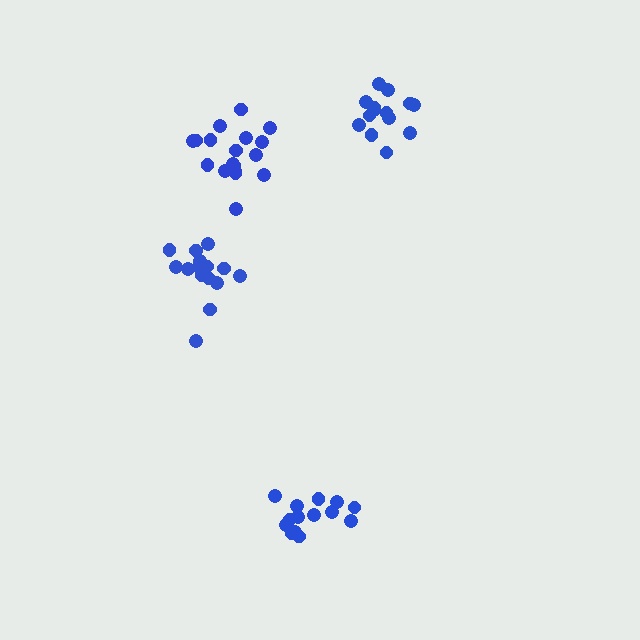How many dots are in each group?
Group 1: 18 dots, Group 2: 16 dots, Group 3: 14 dots, Group 4: 14 dots (62 total).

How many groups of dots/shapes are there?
There are 4 groups.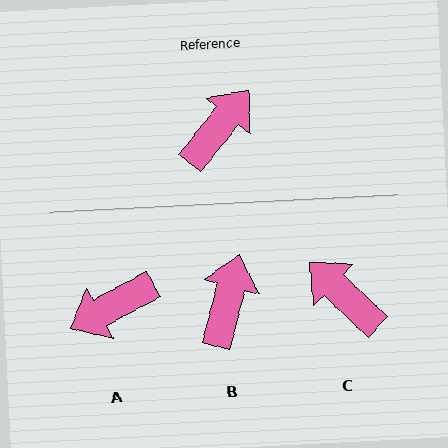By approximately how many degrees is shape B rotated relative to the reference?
Approximately 25 degrees counter-clockwise.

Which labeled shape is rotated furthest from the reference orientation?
A, about 157 degrees away.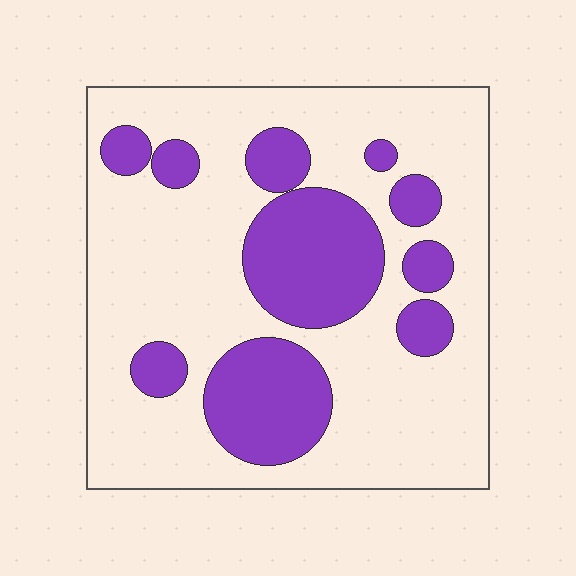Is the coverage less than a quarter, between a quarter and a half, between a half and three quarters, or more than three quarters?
Between a quarter and a half.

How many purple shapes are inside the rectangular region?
10.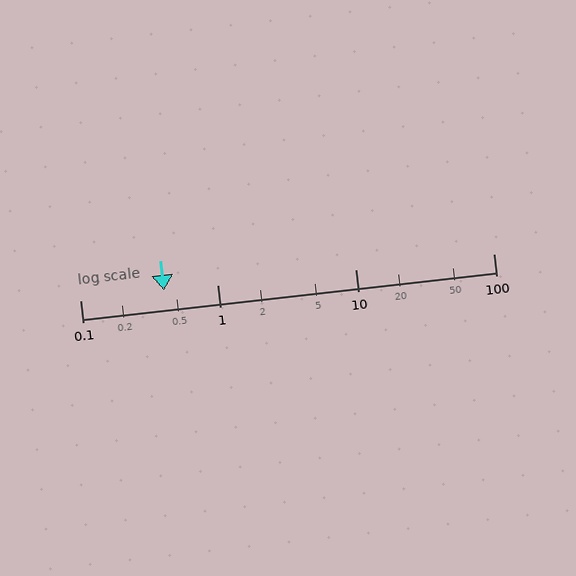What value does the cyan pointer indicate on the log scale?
The pointer indicates approximately 0.41.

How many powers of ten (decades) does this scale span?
The scale spans 3 decades, from 0.1 to 100.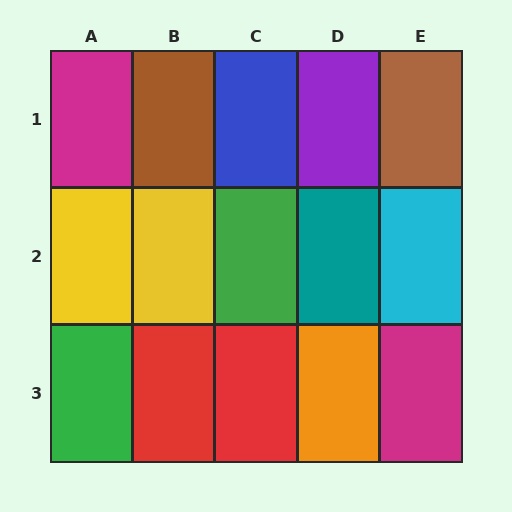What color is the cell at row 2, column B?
Yellow.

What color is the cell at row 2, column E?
Cyan.